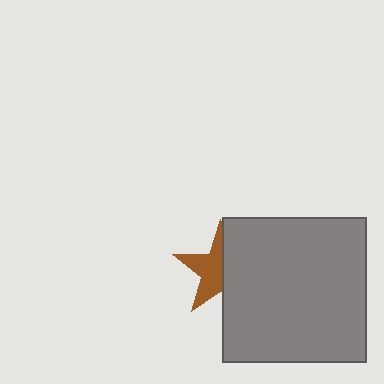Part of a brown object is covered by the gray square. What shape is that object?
It is a star.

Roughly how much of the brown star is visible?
About half of it is visible (roughly 51%).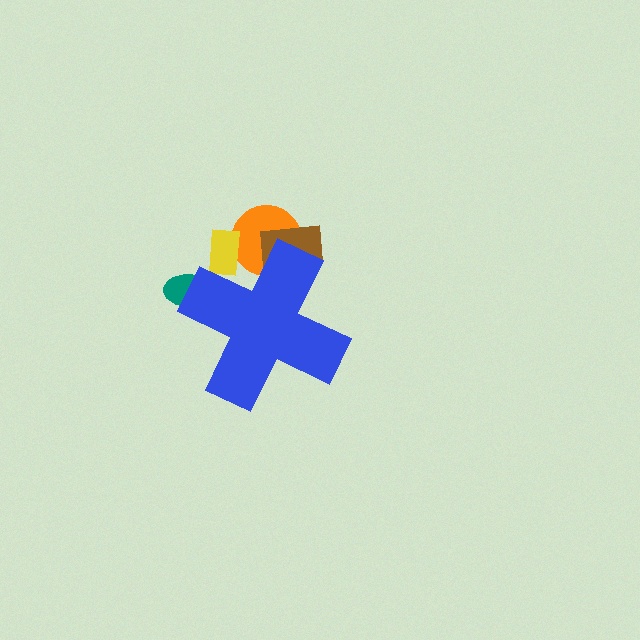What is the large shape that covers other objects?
A blue cross.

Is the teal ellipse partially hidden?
Yes, the teal ellipse is partially hidden behind the blue cross.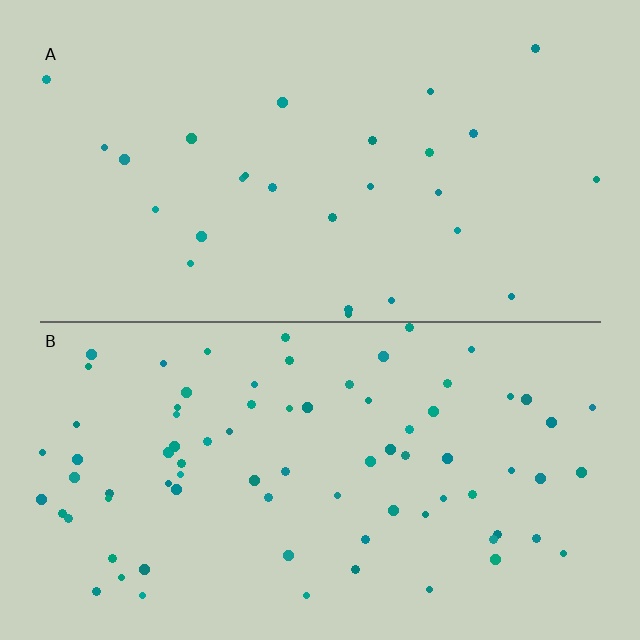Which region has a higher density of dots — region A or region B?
B (the bottom).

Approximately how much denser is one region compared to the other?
Approximately 2.9× — region B over region A.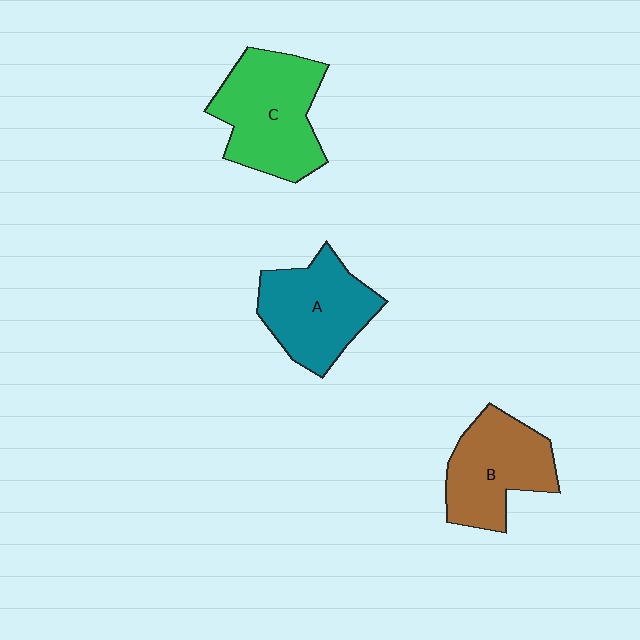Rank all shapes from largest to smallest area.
From largest to smallest: C (green), A (teal), B (brown).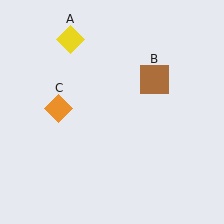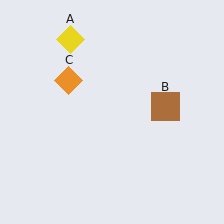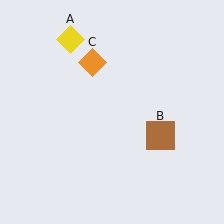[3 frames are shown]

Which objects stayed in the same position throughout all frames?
Yellow diamond (object A) remained stationary.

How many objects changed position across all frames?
2 objects changed position: brown square (object B), orange diamond (object C).